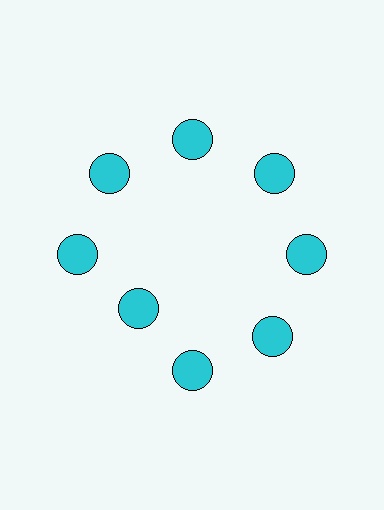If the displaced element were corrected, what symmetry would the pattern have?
It would have 8-fold rotational symmetry — the pattern would map onto itself every 45 degrees.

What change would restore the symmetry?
The symmetry would be restored by moving it outward, back onto the ring so that all 8 circles sit at equal angles and equal distance from the center.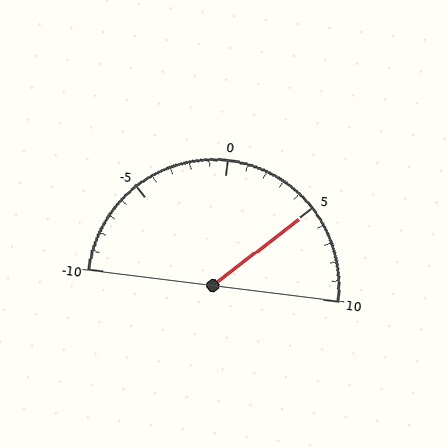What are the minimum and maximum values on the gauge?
The gauge ranges from -10 to 10.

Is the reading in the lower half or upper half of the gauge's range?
The reading is in the upper half of the range (-10 to 10).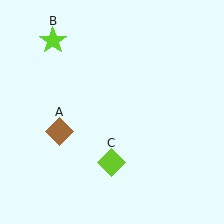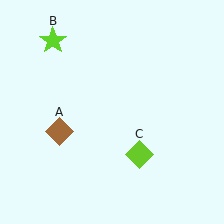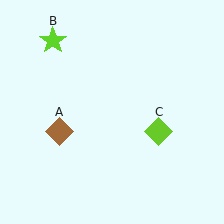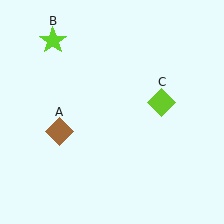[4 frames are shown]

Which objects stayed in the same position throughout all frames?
Brown diamond (object A) and lime star (object B) remained stationary.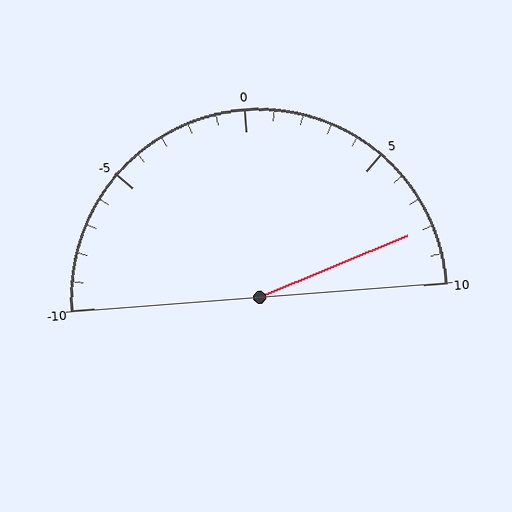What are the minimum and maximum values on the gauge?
The gauge ranges from -10 to 10.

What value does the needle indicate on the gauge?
The needle indicates approximately 8.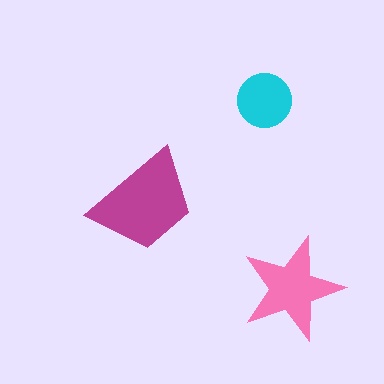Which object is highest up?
The cyan circle is topmost.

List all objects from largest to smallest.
The magenta trapezoid, the pink star, the cyan circle.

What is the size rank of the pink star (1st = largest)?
2nd.